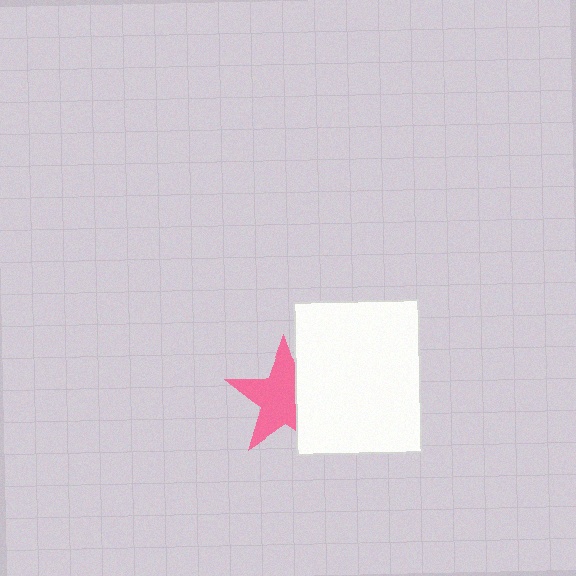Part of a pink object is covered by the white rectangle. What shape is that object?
It is a star.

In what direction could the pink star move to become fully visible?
The pink star could move left. That would shift it out from behind the white rectangle entirely.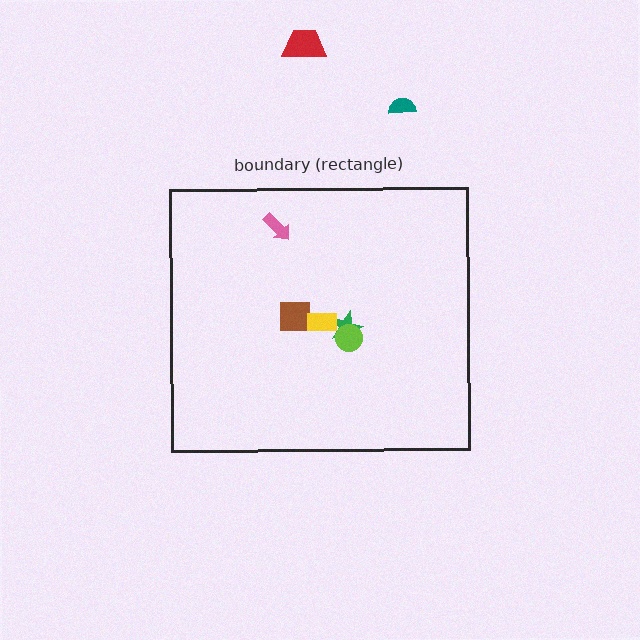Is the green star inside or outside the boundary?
Inside.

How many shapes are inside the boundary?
5 inside, 2 outside.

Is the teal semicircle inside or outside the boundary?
Outside.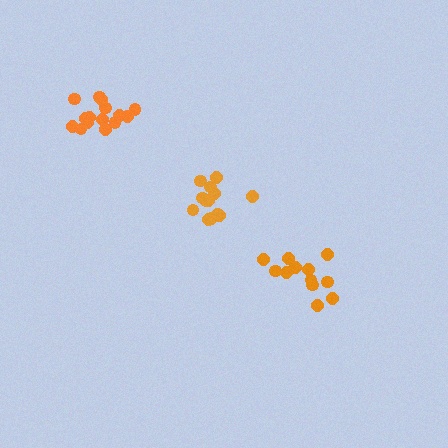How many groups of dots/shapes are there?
There are 3 groups.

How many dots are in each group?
Group 1: 13 dots, Group 2: 12 dots, Group 3: 16 dots (41 total).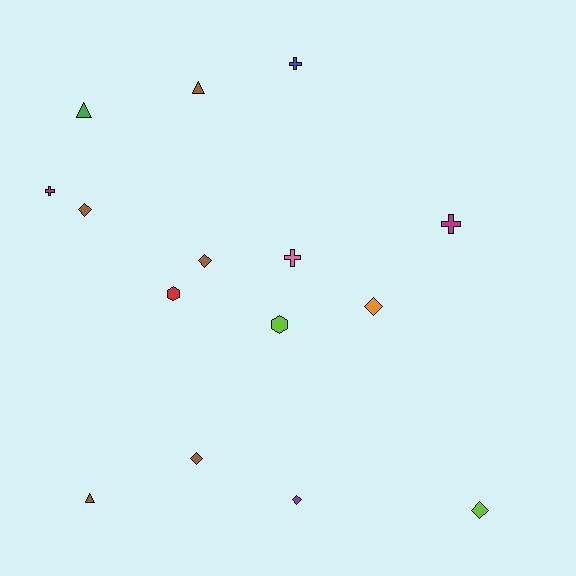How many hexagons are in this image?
There are 2 hexagons.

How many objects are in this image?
There are 15 objects.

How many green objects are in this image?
There is 1 green object.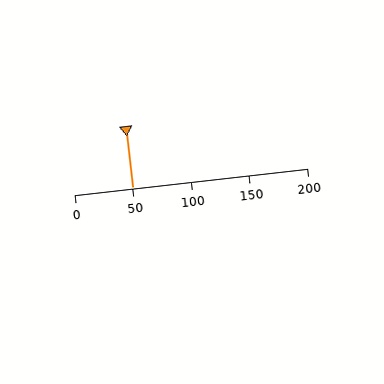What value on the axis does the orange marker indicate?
The marker indicates approximately 50.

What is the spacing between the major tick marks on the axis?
The major ticks are spaced 50 apart.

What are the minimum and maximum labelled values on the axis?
The axis runs from 0 to 200.